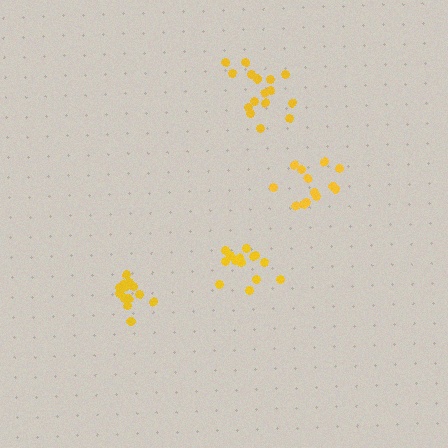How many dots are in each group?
Group 1: 14 dots, Group 2: 16 dots, Group 3: 13 dots, Group 4: 15 dots (58 total).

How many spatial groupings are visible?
There are 4 spatial groupings.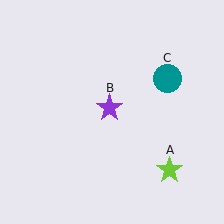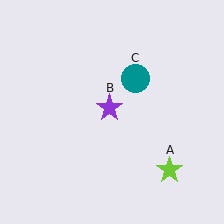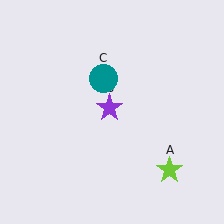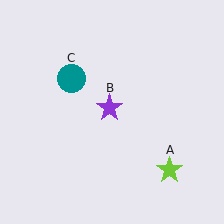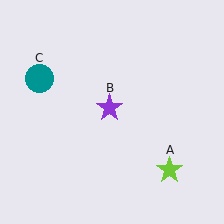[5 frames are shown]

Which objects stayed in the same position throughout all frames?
Lime star (object A) and purple star (object B) remained stationary.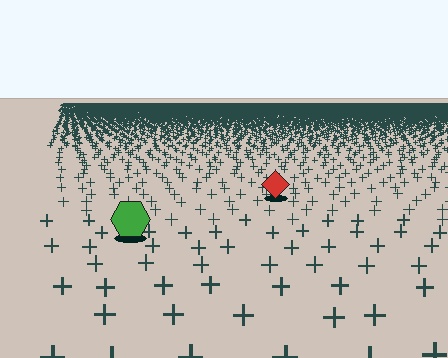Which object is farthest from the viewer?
The red diamond is farthest from the viewer. It appears smaller and the ground texture around it is denser.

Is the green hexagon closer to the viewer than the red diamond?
Yes. The green hexagon is closer — you can tell from the texture gradient: the ground texture is coarser near it.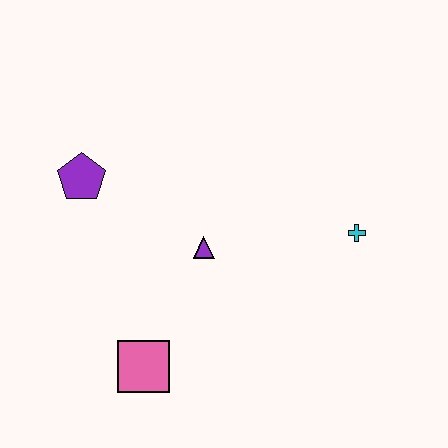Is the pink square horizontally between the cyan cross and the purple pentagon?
Yes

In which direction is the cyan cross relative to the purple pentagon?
The cyan cross is to the right of the purple pentagon.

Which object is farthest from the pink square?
The cyan cross is farthest from the pink square.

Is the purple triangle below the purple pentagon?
Yes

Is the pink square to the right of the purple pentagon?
Yes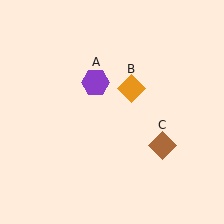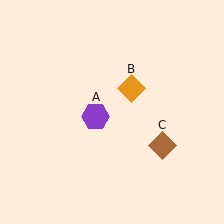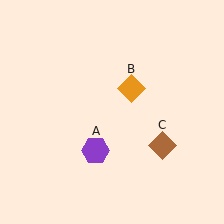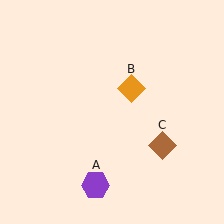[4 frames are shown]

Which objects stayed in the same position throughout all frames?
Orange diamond (object B) and brown diamond (object C) remained stationary.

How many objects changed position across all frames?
1 object changed position: purple hexagon (object A).